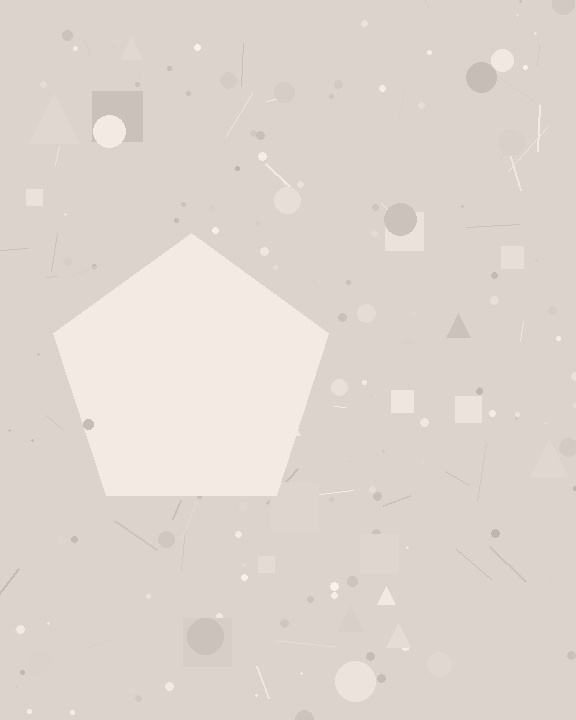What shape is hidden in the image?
A pentagon is hidden in the image.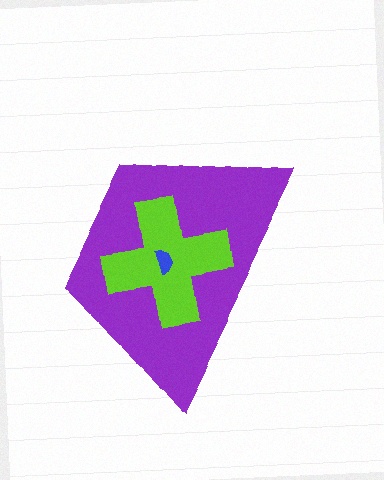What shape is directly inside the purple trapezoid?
The lime cross.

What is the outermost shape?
The purple trapezoid.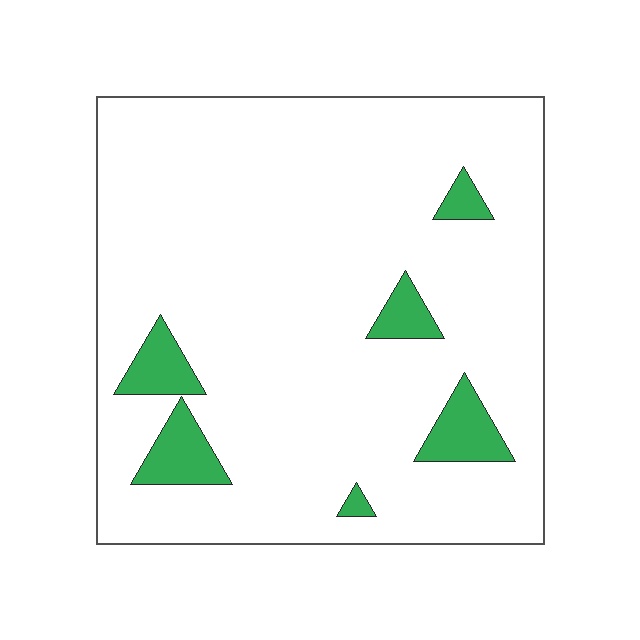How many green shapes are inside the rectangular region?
6.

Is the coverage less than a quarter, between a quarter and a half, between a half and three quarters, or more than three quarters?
Less than a quarter.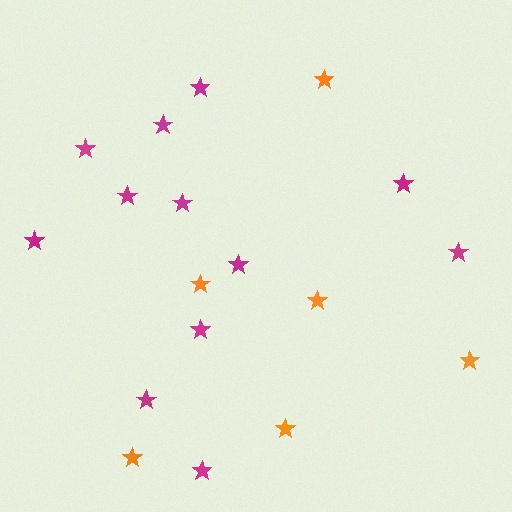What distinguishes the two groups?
There are 2 groups: one group of magenta stars (12) and one group of orange stars (6).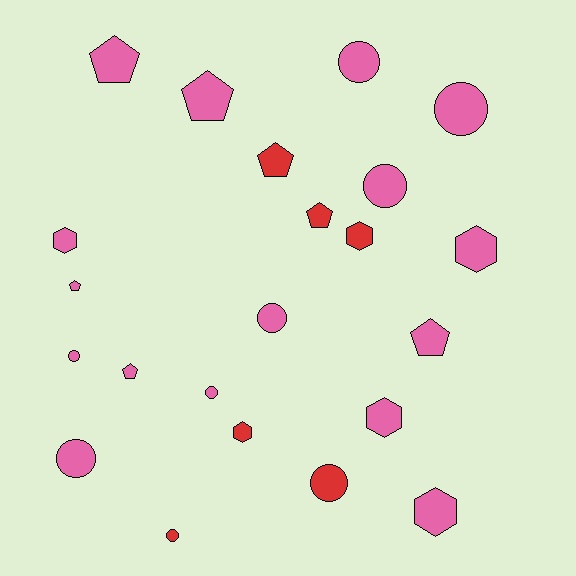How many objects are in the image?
There are 22 objects.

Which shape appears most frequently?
Circle, with 9 objects.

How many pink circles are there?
There are 7 pink circles.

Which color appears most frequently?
Pink, with 16 objects.